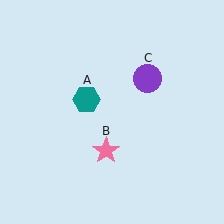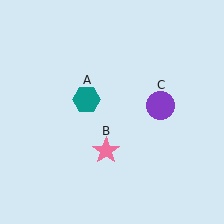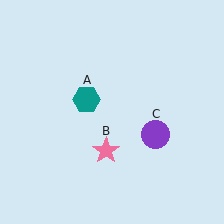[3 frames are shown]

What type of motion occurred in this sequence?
The purple circle (object C) rotated clockwise around the center of the scene.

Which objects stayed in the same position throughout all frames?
Teal hexagon (object A) and pink star (object B) remained stationary.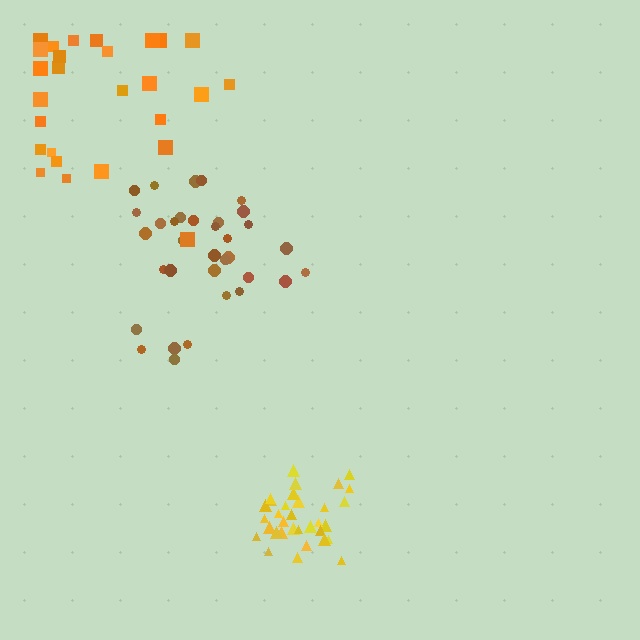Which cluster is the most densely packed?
Yellow.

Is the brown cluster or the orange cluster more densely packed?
Brown.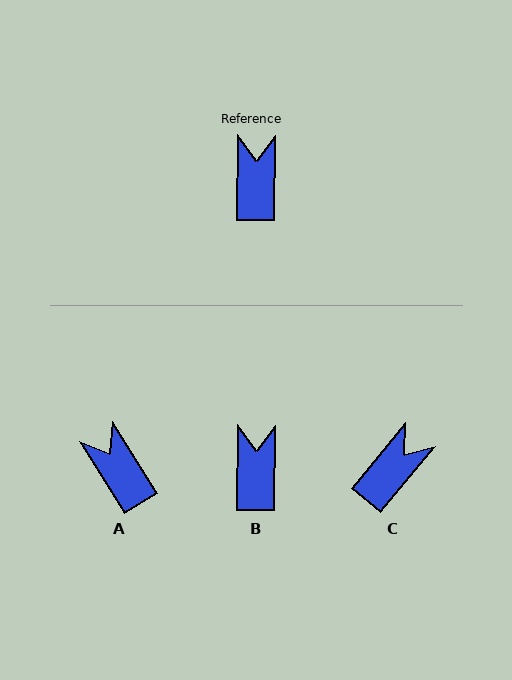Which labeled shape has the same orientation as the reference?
B.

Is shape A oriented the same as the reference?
No, it is off by about 32 degrees.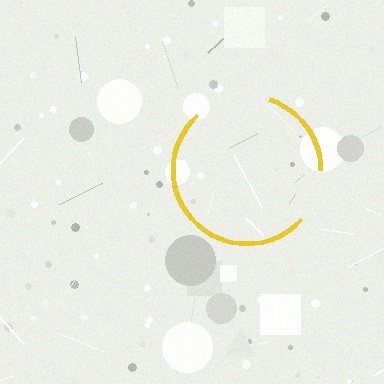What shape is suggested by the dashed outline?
The dashed outline suggests a circle.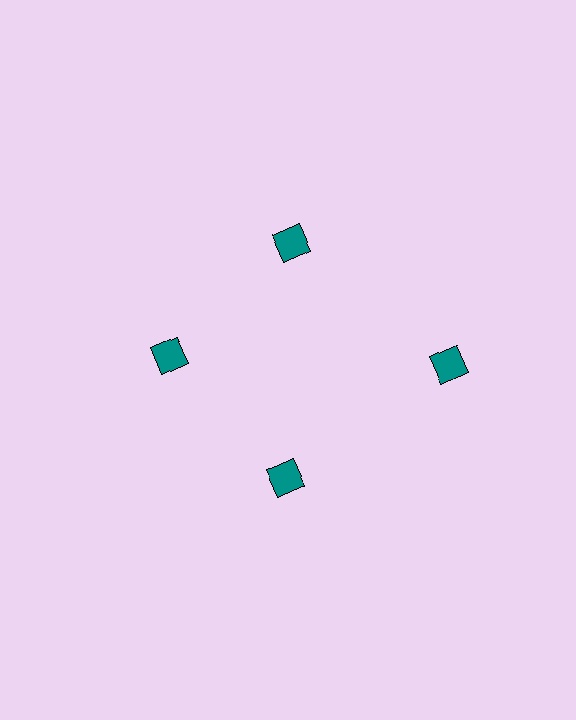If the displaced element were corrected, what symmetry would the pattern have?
It would have 4-fold rotational symmetry — the pattern would map onto itself every 90 degrees.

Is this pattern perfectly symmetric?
No. The 4 teal diamonds are arranged in a ring, but one element near the 3 o'clock position is pushed outward from the center, breaking the 4-fold rotational symmetry.